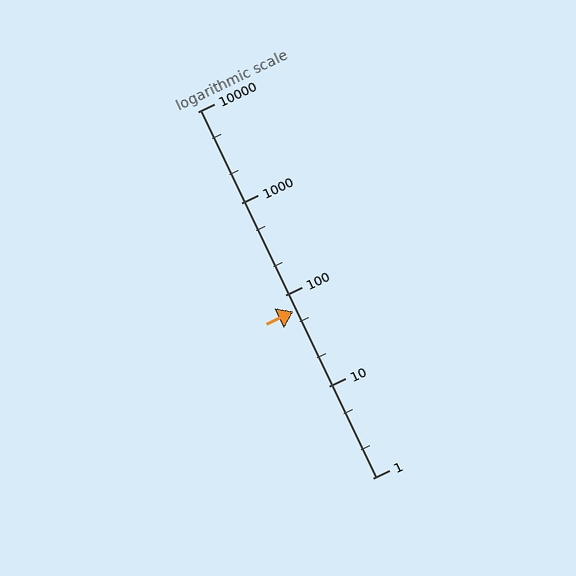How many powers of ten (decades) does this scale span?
The scale spans 4 decades, from 1 to 10000.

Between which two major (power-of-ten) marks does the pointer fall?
The pointer is between 10 and 100.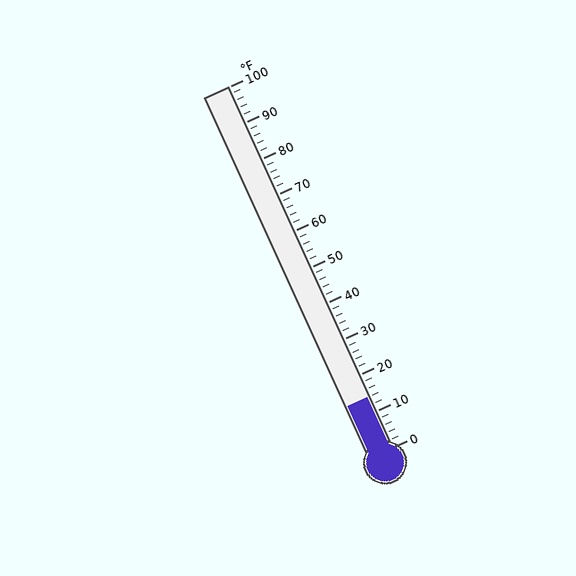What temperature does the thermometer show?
The thermometer shows approximately 14°F.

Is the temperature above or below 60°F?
The temperature is below 60°F.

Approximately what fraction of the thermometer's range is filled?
The thermometer is filled to approximately 15% of its range.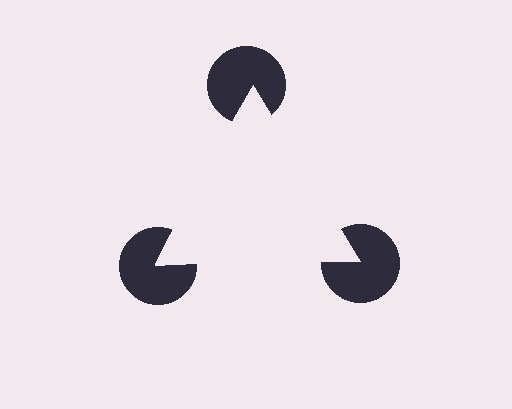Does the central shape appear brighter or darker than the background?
It typically appears slightly brighter than the background, even though no actual brightness change is drawn.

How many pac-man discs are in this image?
There are 3 — one at each vertex of the illusory triangle.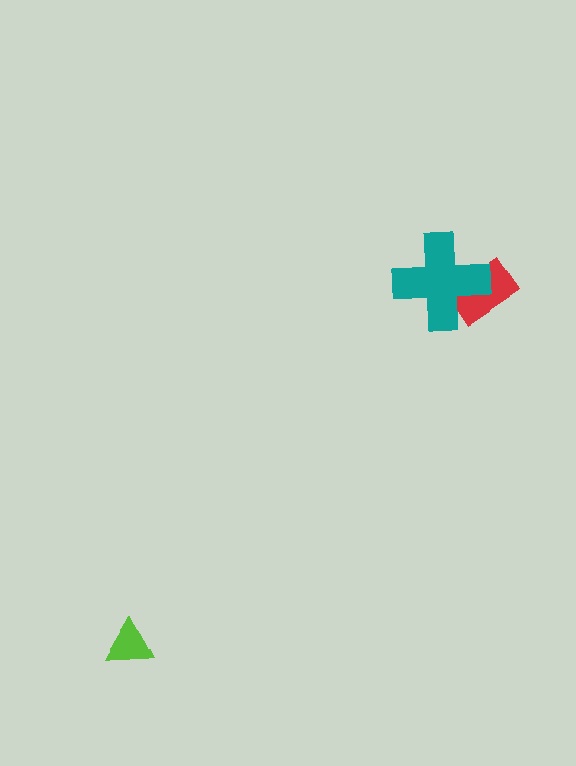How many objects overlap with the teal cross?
1 object overlaps with the teal cross.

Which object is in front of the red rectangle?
The teal cross is in front of the red rectangle.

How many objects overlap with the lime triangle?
0 objects overlap with the lime triangle.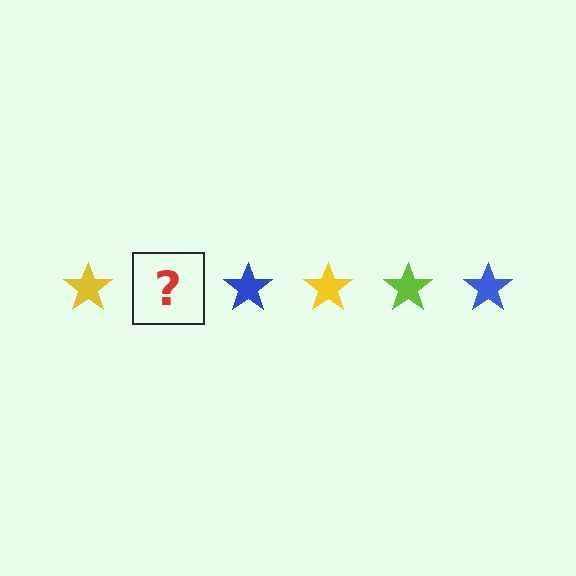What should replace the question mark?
The question mark should be replaced with a lime star.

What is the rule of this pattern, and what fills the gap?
The rule is that the pattern cycles through yellow, lime, blue stars. The gap should be filled with a lime star.